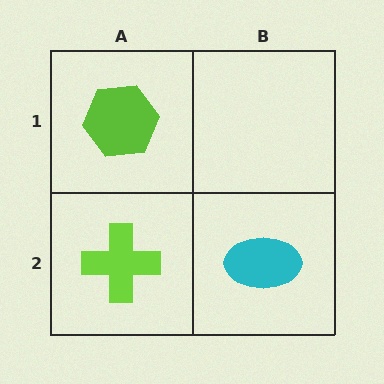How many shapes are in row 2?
2 shapes.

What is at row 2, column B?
A cyan ellipse.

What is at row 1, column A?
A lime hexagon.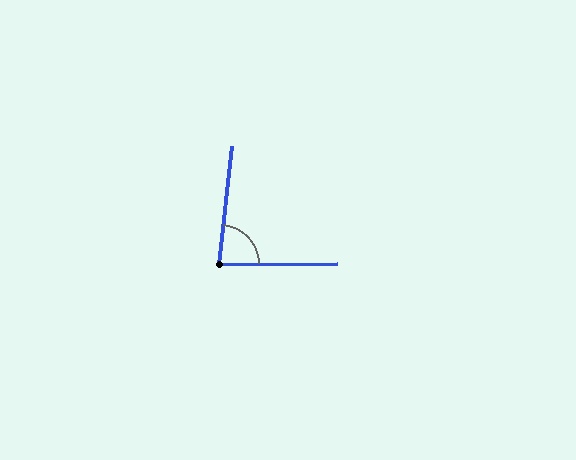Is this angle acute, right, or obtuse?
It is acute.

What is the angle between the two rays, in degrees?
Approximately 83 degrees.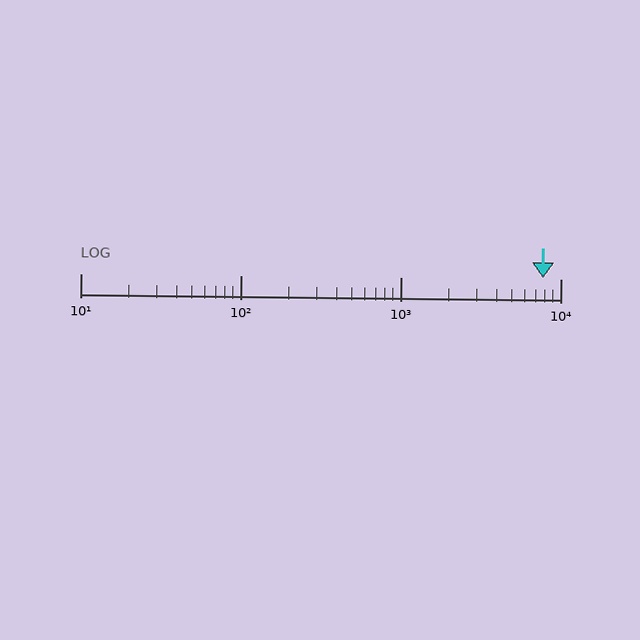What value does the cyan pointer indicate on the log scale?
The pointer indicates approximately 7800.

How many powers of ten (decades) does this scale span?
The scale spans 3 decades, from 10 to 10000.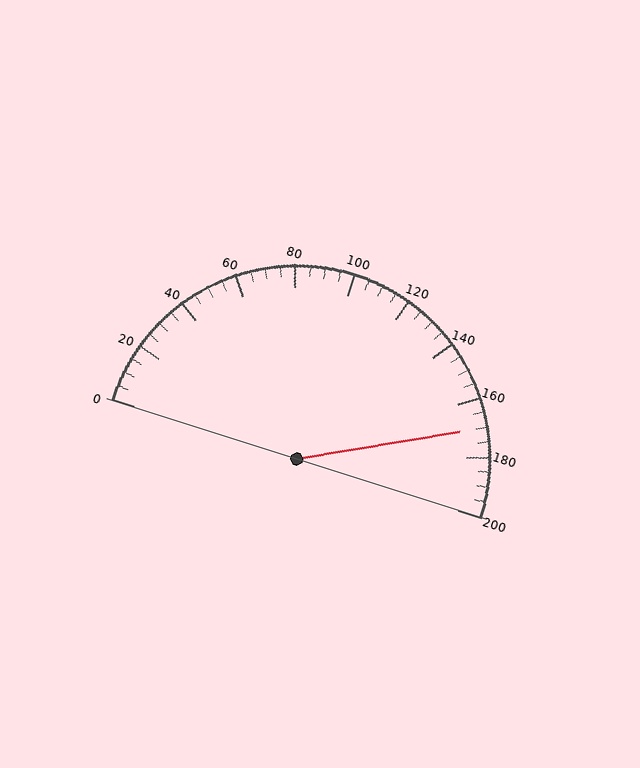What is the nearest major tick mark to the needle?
The nearest major tick mark is 160.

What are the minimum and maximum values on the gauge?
The gauge ranges from 0 to 200.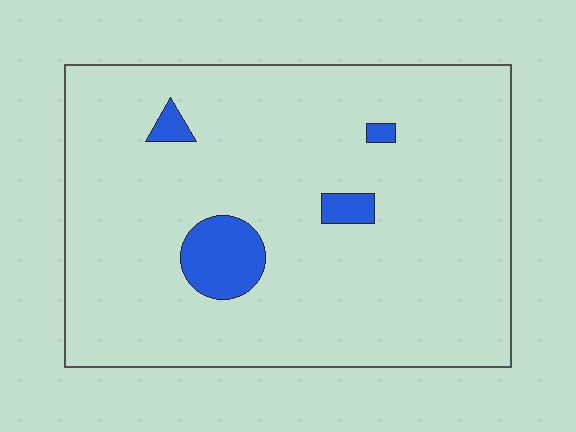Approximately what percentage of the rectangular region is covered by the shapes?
Approximately 5%.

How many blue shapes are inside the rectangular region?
4.